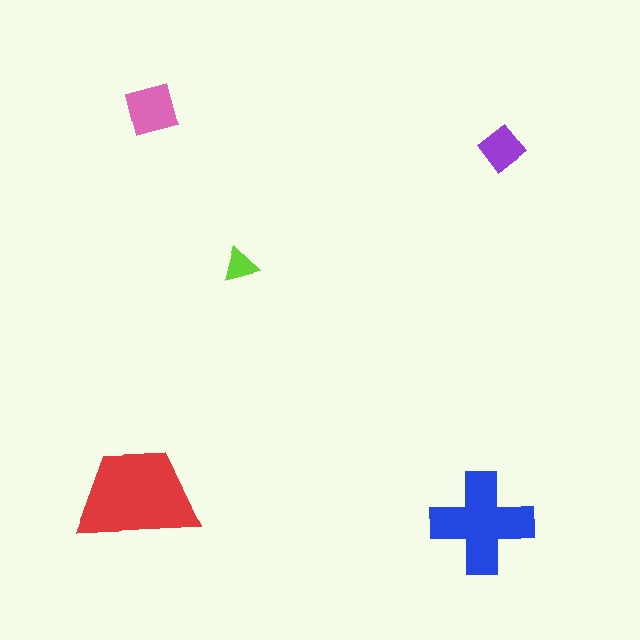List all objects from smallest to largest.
The lime triangle, the purple diamond, the pink square, the blue cross, the red trapezoid.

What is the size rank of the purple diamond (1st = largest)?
4th.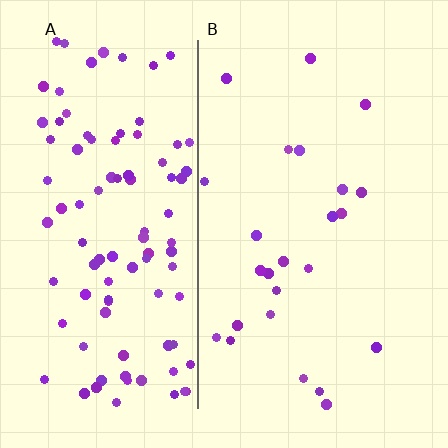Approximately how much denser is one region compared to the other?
Approximately 4.3× — region A over region B.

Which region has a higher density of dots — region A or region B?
A (the left).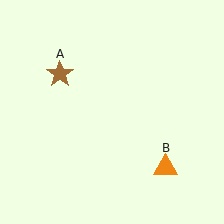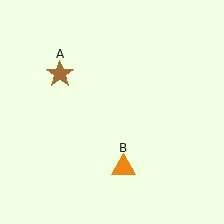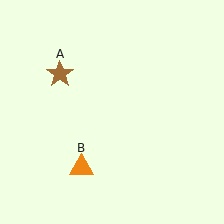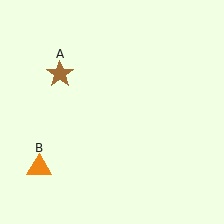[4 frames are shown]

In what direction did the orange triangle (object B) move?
The orange triangle (object B) moved left.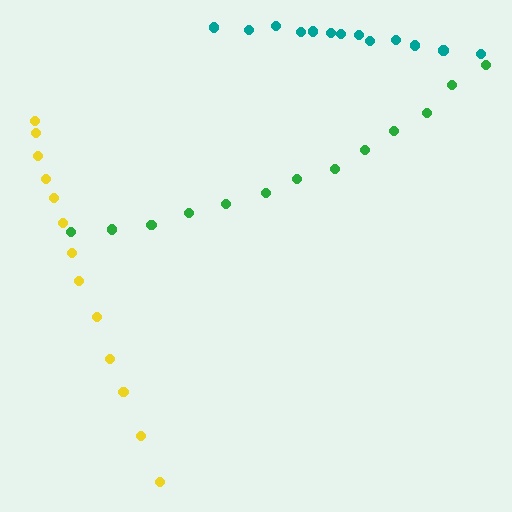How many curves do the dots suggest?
There are 3 distinct paths.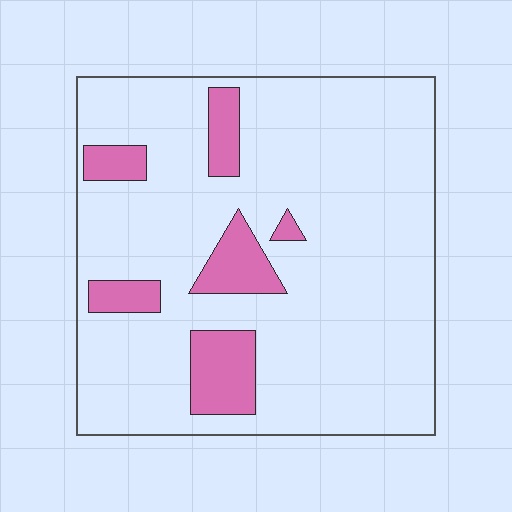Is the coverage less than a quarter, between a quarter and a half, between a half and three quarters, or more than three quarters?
Less than a quarter.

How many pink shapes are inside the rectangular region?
6.